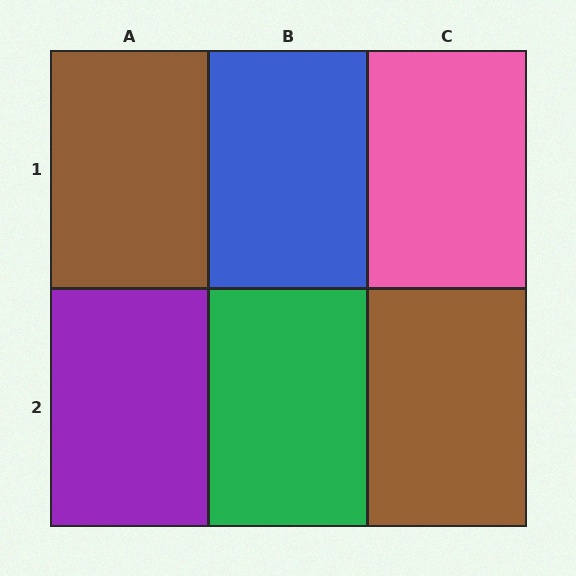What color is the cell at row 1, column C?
Pink.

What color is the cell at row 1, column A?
Brown.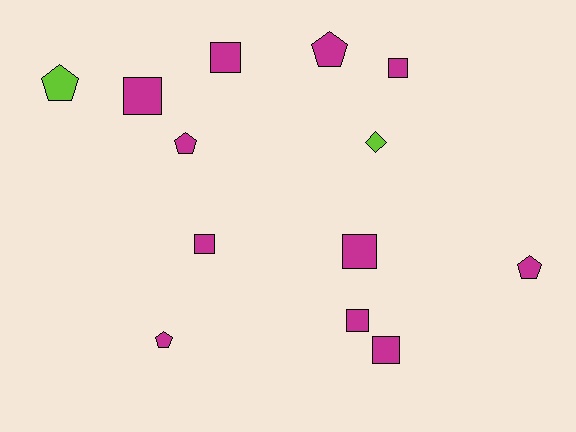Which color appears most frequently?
Magenta, with 11 objects.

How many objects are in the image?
There are 13 objects.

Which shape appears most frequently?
Square, with 7 objects.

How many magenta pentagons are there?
There are 4 magenta pentagons.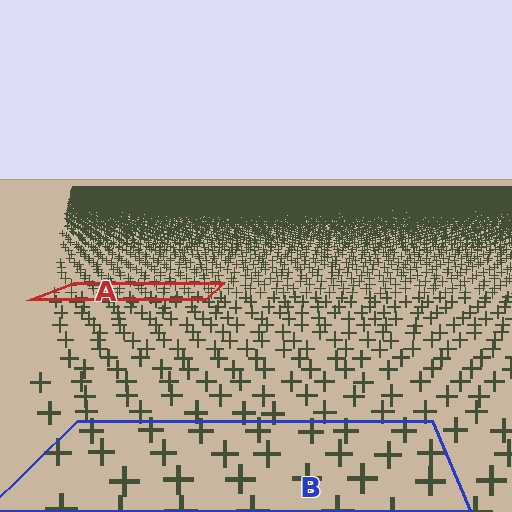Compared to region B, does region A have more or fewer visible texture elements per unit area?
Region A has more texture elements per unit area — they are packed more densely because it is farther away.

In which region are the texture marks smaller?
The texture marks are smaller in region A, because it is farther away.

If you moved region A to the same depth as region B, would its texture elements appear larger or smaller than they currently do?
They would appear larger. At a closer depth, the same texture elements are projected at a bigger on-screen size.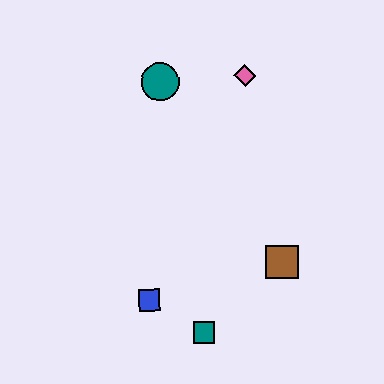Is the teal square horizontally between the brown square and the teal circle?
Yes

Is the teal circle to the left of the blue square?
No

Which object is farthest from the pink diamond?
The teal square is farthest from the pink diamond.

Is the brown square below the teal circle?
Yes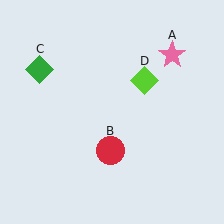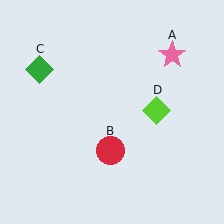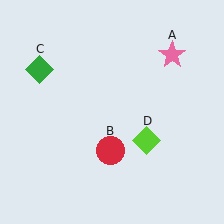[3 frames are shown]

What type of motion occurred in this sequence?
The lime diamond (object D) rotated clockwise around the center of the scene.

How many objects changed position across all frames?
1 object changed position: lime diamond (object D).